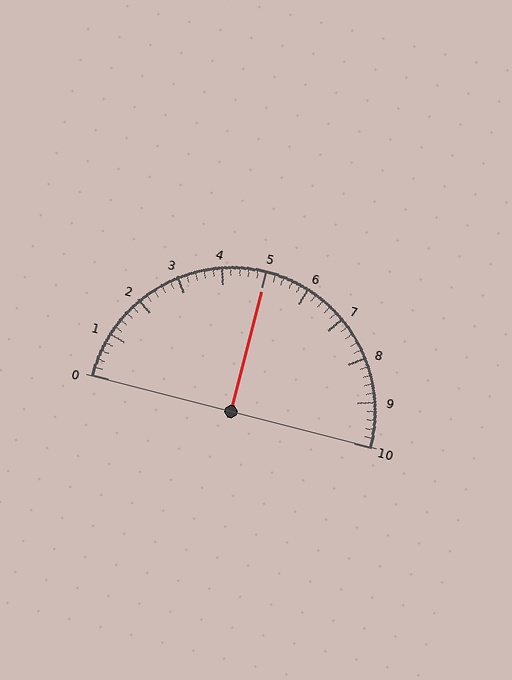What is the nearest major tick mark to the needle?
The nearest major tick mark is 5.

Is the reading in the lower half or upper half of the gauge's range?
The reading is in the upper half of the range (0 to 10).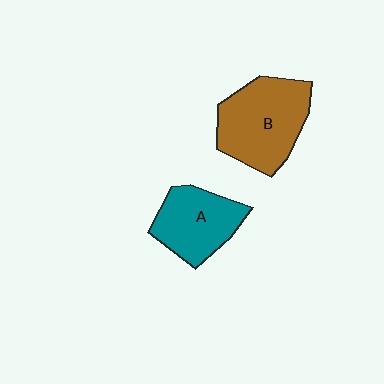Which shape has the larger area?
Shape B (brown).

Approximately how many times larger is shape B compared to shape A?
Approximately 1.4 times.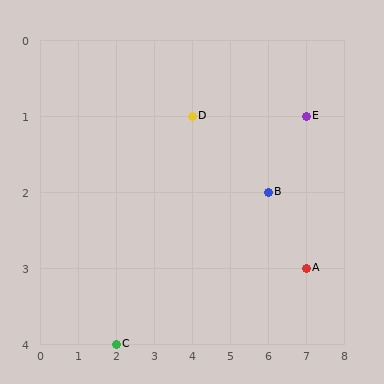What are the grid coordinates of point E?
Point E is at grid coordinates (7, 1).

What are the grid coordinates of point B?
Point B is at grid coordinates (6, 2).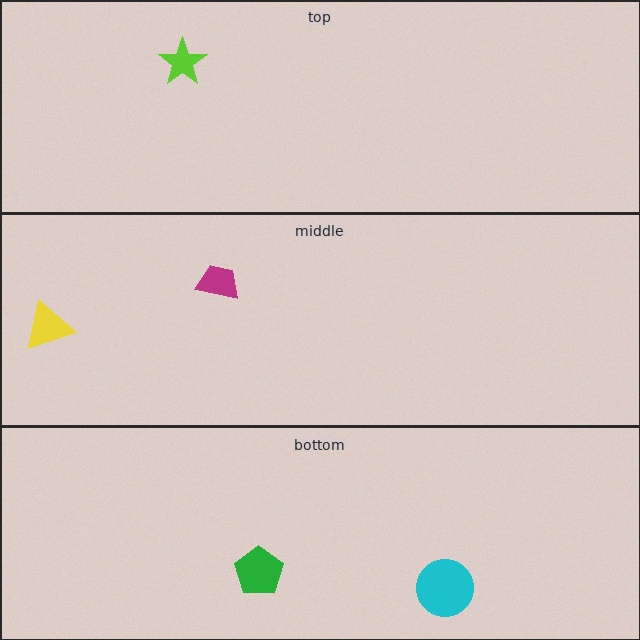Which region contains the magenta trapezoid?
The middle region.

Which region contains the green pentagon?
The bottom region.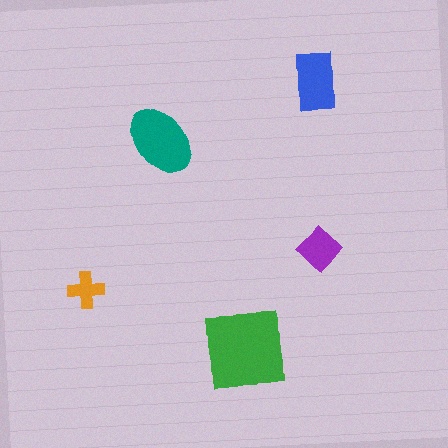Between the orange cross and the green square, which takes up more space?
The green square.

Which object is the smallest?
The orange cross.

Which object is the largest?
The green square.